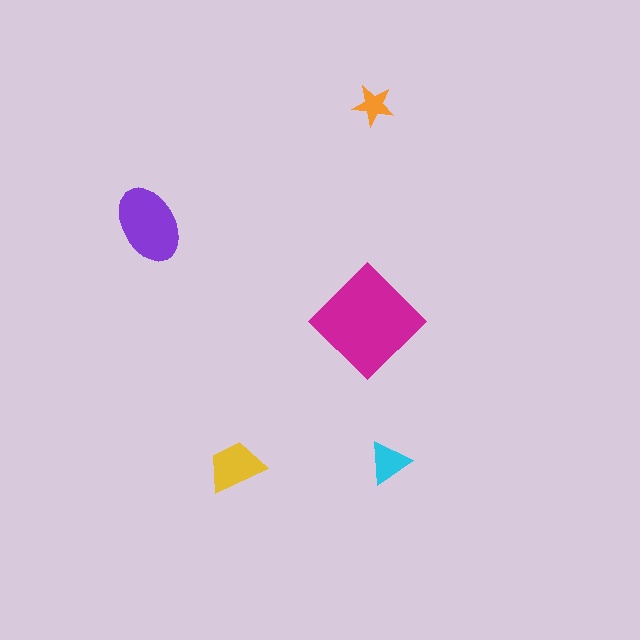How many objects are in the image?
There are 5 objects in the image.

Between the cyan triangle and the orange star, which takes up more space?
The cyan triangle.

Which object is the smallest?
The orange star.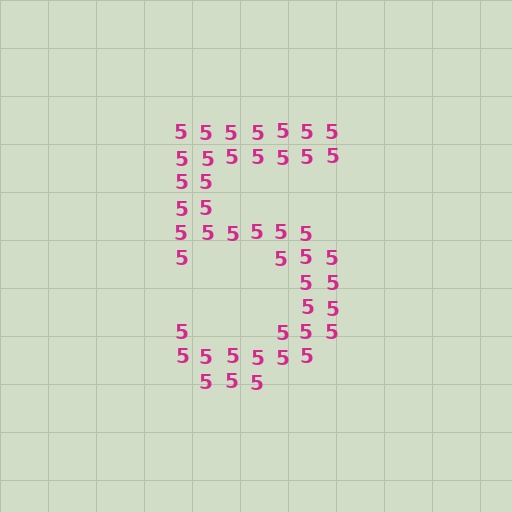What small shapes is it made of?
It is made of small digit 5's.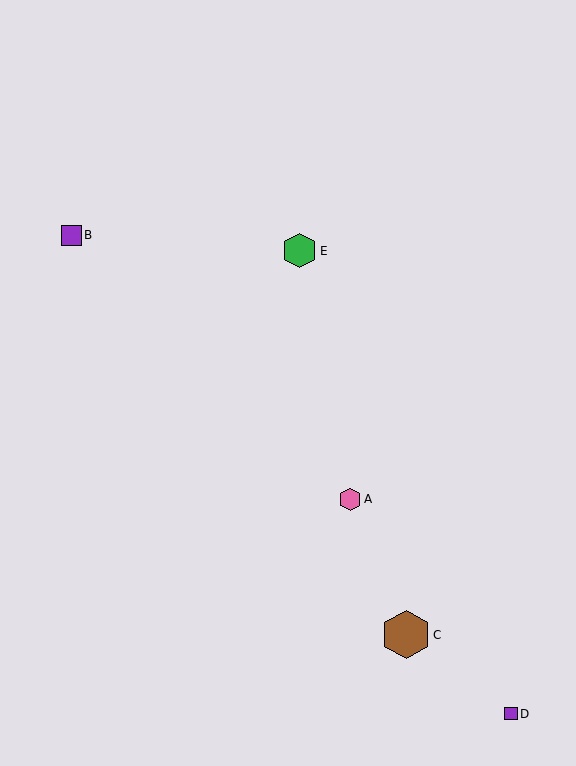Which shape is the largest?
The brown hexagon (labeled C) is the largest.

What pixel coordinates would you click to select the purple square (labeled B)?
Click at (71, 235) to select the purple square B.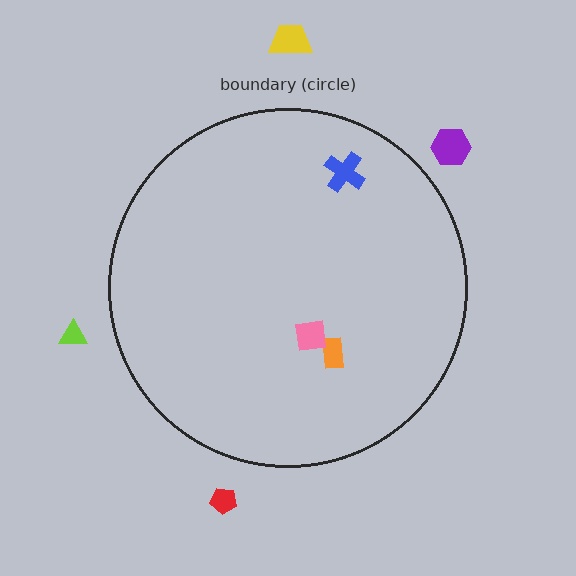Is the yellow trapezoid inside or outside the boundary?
Outside.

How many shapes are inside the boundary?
3 inside, 4 outside.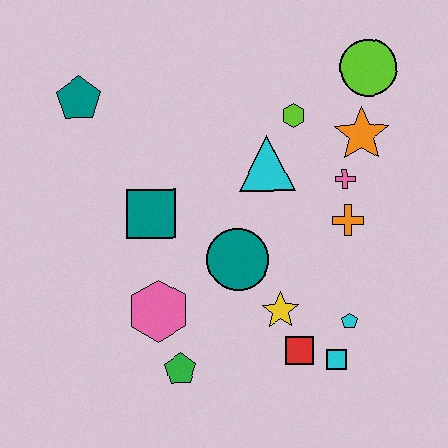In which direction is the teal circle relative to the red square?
The teal circle is above the red square.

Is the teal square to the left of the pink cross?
Yes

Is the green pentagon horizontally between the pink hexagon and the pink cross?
Yes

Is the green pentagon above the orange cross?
No